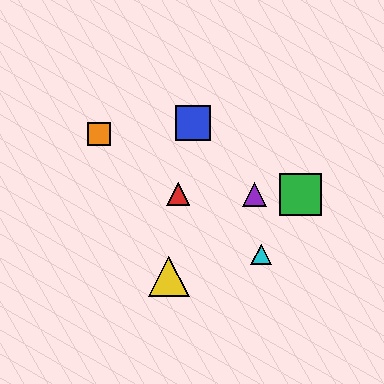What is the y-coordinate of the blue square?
The blue square is at y≈123.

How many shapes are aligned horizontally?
3 shapes (the red triangle, the green square, the purple triangle) are aligned horizontally.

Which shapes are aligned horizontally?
The red triangle, the green square, the purple triangle are aligned horizontally.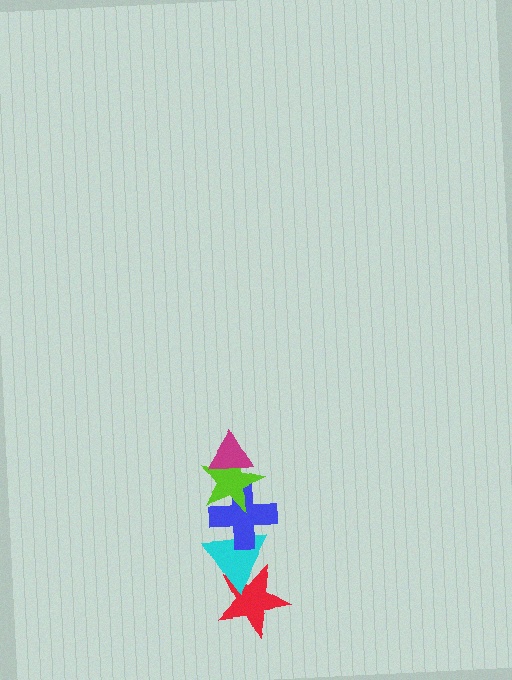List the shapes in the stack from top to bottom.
From top to bottom: the magenta triangle, the lime star, the blue cross, the cyan triangle, the red star.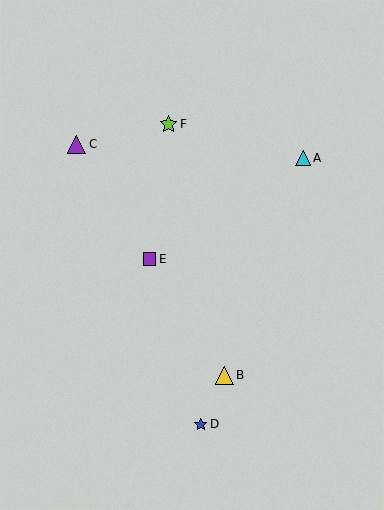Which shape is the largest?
The purple triangle (labeled C) is the largest.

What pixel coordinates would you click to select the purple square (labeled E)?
Click at (149, 259) to select the purple square E.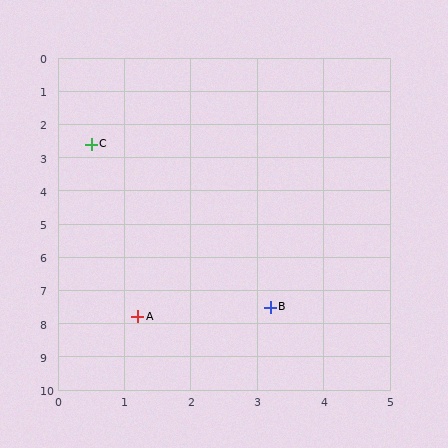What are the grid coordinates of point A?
Point A is at approximately (1.2, 7.8).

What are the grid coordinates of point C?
Point C is at approximately (0.5, 2.6).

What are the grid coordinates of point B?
Point B is at approximately (3.2, 7.5).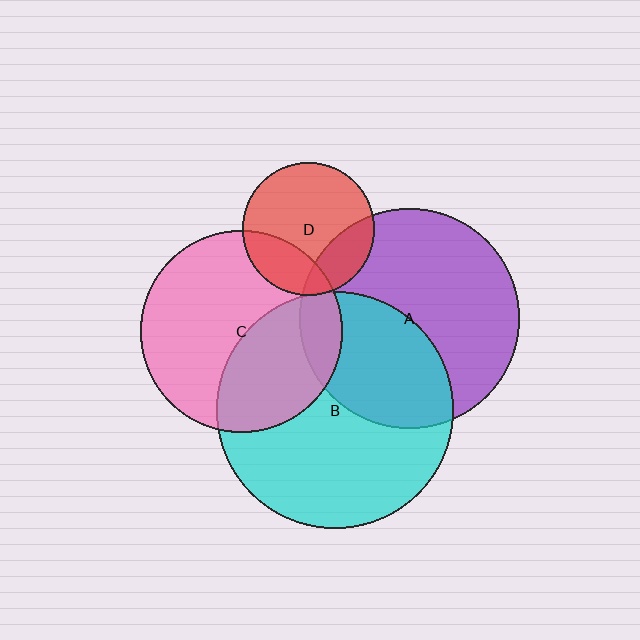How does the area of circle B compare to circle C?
Approximately 1.4 times.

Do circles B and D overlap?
Yes.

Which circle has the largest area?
Circle B (cyan).